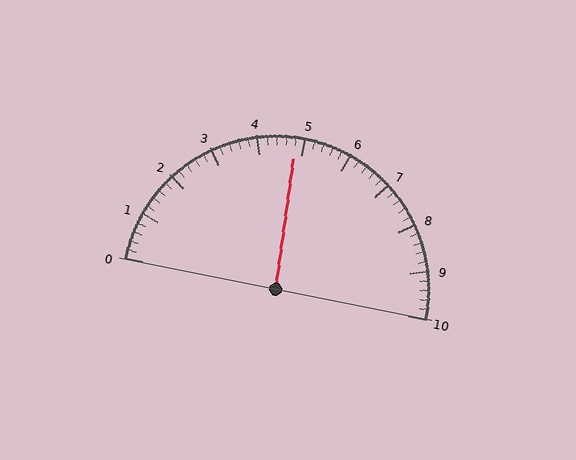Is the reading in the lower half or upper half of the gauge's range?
The reading is in the lower half of the range (0 to 10).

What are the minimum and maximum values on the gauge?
The gauge ranges from 0 to 10.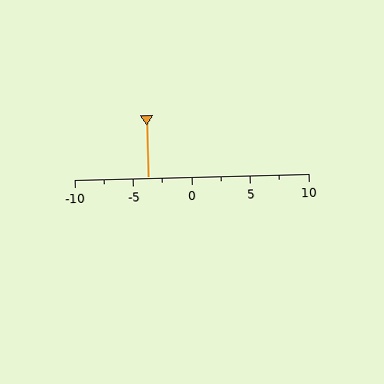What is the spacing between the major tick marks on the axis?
The major ticks are spaced 5 apart.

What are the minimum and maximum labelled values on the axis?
The axis runs from -10 to 10.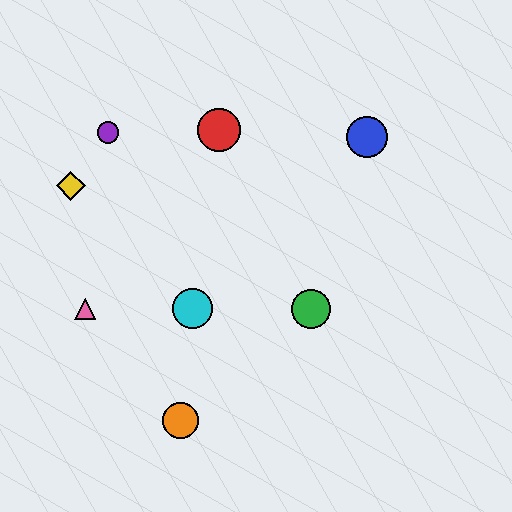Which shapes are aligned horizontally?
The green circle, the cyan circle, the pink triangle are aligned horizontally.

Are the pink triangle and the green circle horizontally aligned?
Yes, both are at y≈309.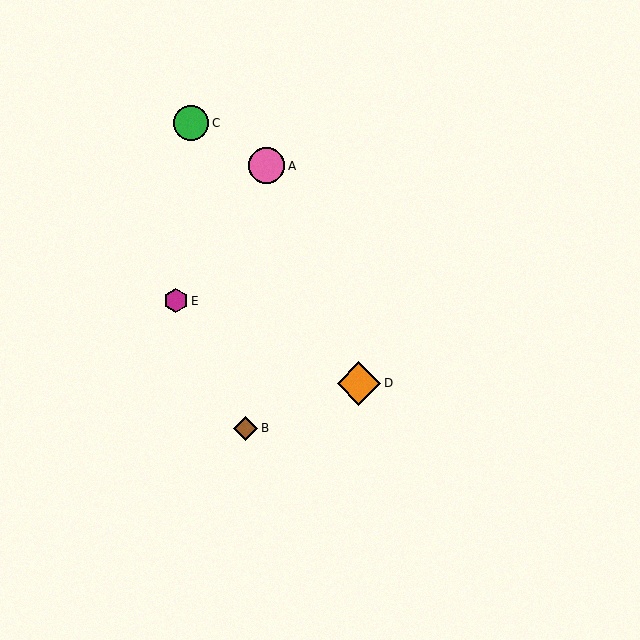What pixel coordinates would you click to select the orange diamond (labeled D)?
Click at (359, 383) to select the orange diamond D.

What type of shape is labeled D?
Shape D is an orange diamond.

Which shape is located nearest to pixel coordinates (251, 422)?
The brown diamond (labeled B) at (246, 428) is nearest to that location.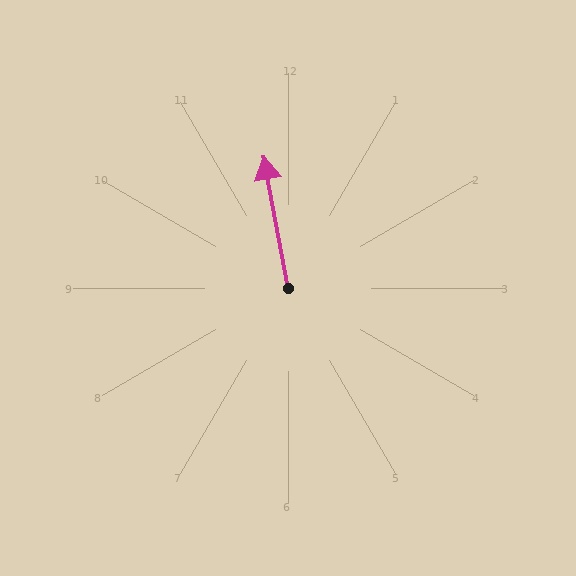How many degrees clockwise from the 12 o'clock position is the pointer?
Approximately 350 degrees.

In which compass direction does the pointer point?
North.